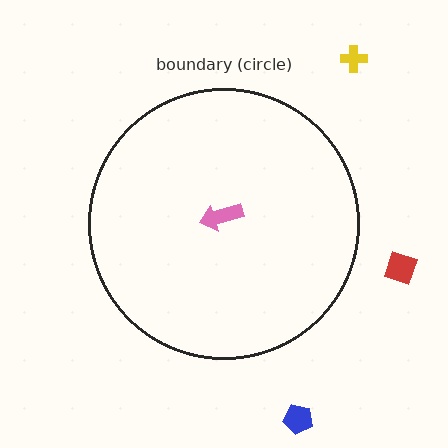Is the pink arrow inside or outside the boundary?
Inside.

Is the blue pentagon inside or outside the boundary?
Outside.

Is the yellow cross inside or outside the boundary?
Outside.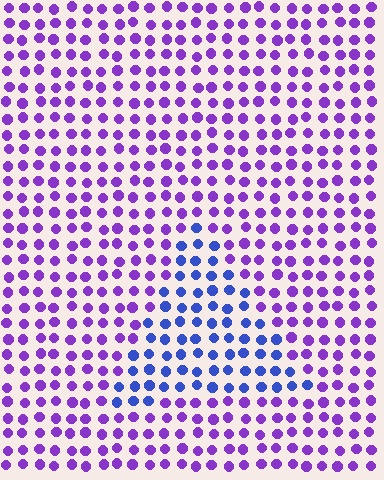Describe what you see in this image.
The image is filled with small purple elements in a uniform arrangement. A triangle-shaped region is visible where the elements are tinted to a slightly different hue, forming a subtle color boundary.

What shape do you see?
I see a triangle.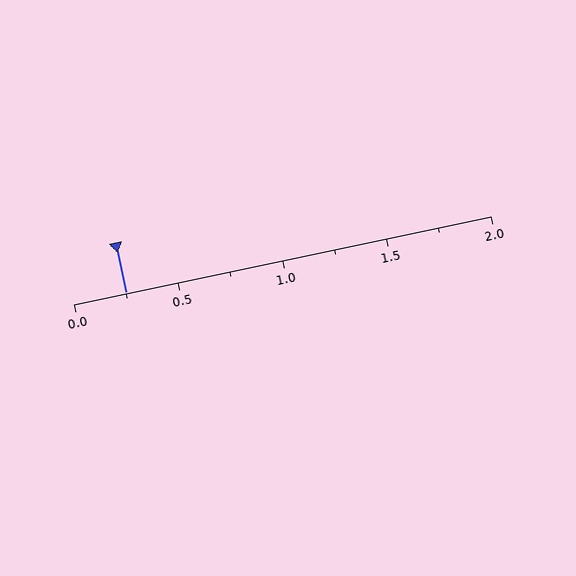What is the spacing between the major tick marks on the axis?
The major ticks are spaced 0.5 apart.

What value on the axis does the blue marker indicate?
The marker indicates approximately 0.25.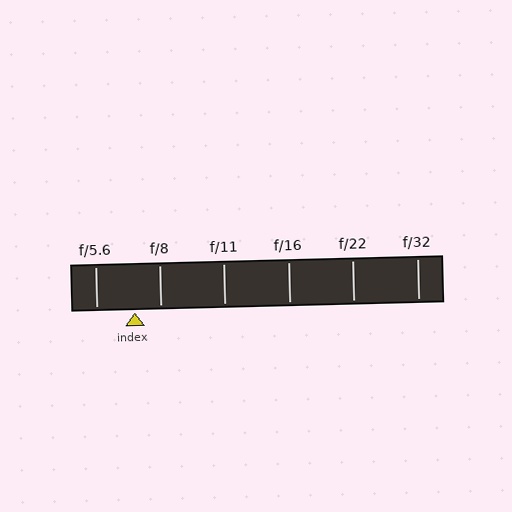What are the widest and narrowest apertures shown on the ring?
The widest aperture shown is f/5.6 and the narrowest is f/32.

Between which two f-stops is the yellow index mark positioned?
The index mark is between f/5.6 and f/8.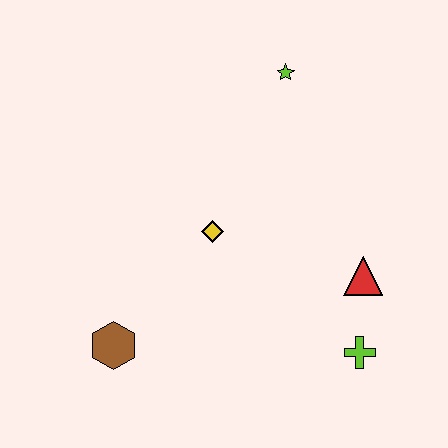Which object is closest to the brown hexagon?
The yellow diamond is closest to the brown hexagon.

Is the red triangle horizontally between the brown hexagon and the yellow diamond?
No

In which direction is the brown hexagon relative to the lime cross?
The brown hexagon is to the left of the lime cross.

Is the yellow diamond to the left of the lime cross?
Yes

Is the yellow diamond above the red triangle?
Yes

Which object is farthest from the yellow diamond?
The lime cross is farthest from the yellow diamond.